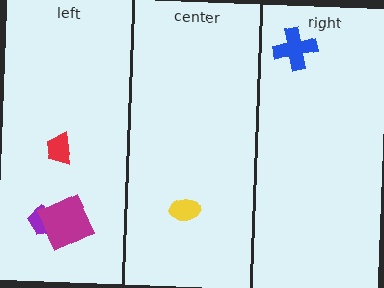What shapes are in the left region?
The purple pentagon, the red trapezoid, the magenta square.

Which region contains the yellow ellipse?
The center region.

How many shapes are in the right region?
1.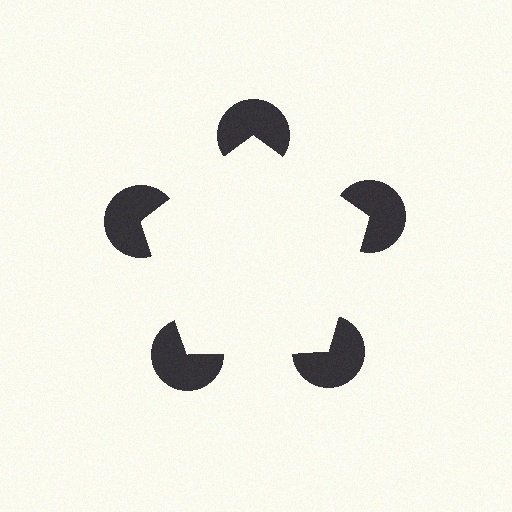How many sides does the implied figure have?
5 sides.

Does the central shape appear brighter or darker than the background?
It typically appears slightly brighter than the background, even though no actual brightness change is drawn.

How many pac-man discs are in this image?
There are 5 — one at each vertex of the illusory pentagon.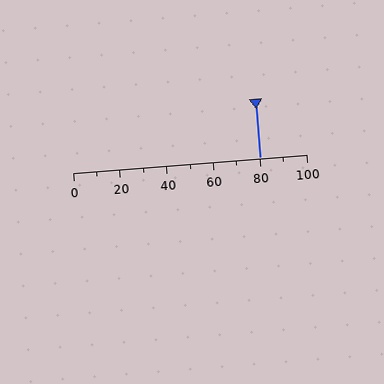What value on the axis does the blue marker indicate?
The marker indicates approximately 80.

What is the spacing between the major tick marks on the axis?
The major ticks are spaced 20 apart.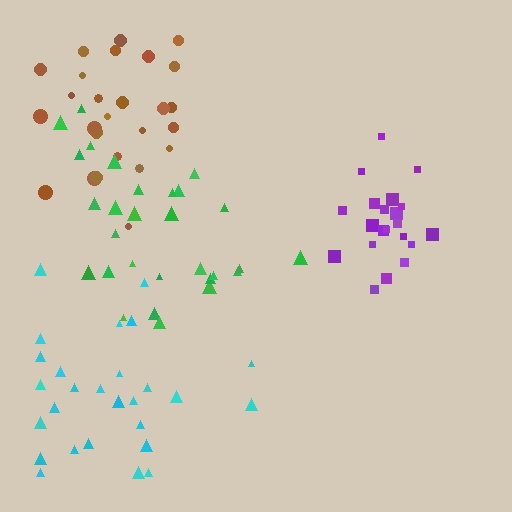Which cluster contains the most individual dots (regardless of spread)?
Green (29).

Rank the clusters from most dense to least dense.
purple, brown, green, cyan.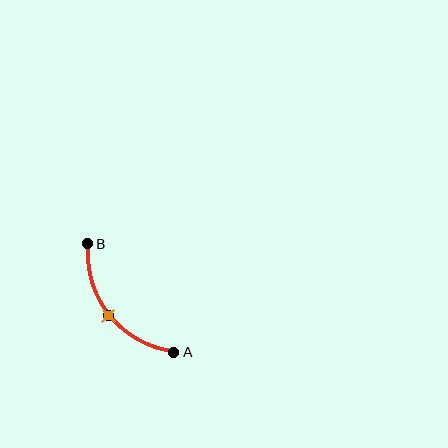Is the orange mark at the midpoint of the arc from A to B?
Yes. The orange mark lies on the arc at equal arc-length from both A and B — it is the arc midpoint.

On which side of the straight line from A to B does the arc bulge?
The arc bulges below and to the left of the straight line connecting A and B.